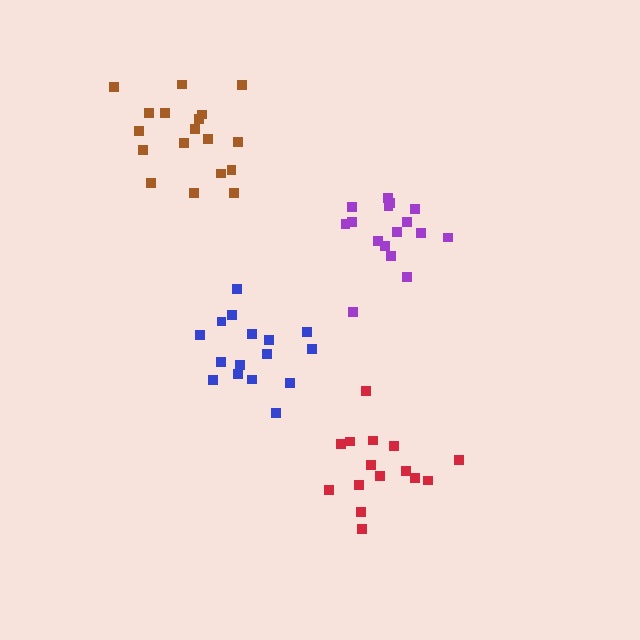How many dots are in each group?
Group 1: 16 dots, Group 2: 16 dots, Group 3: 18 dots, Group 4: 15 dots (65 total).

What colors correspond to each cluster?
The clusters are colored: purple, blue, brown, red.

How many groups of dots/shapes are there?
There are 4 groups.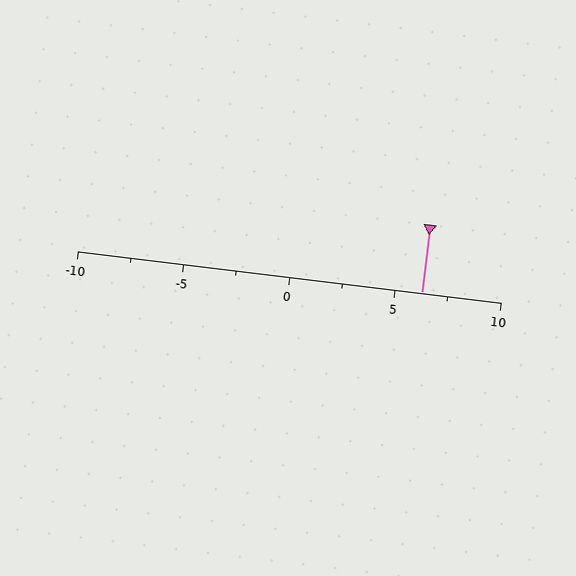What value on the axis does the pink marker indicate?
The marker indicates approximately 6.2.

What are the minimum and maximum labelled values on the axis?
The axis runs from -10 to 10.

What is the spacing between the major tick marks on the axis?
The major ticks are spaced 5 apart.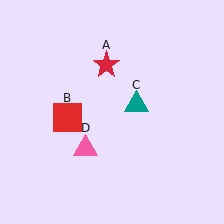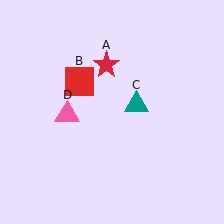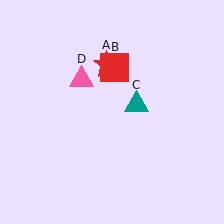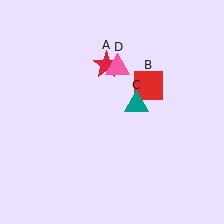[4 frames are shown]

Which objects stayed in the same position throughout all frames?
Red star (object A) and teal triangle (object C) remained stationary.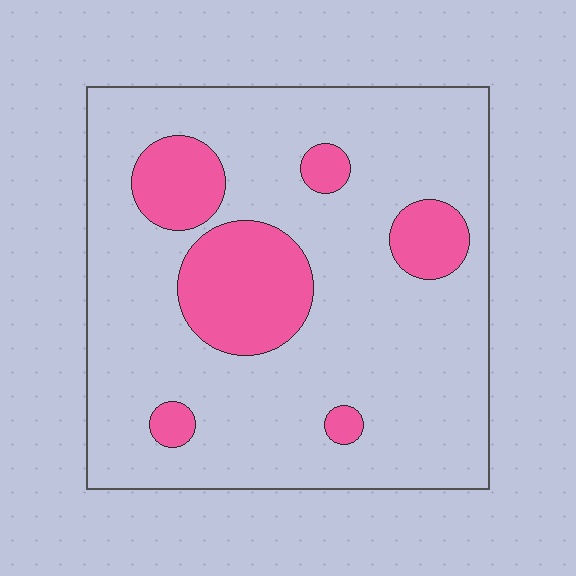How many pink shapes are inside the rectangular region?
6.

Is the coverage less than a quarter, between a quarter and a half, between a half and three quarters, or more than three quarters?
Less than a quarter.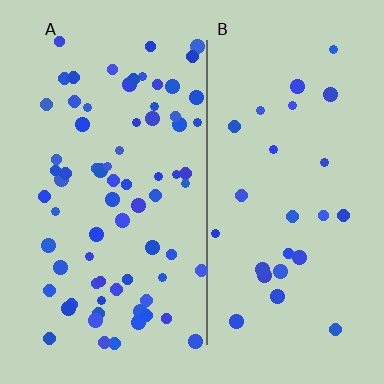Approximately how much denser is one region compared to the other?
Approximately 2.7× — region A over region B.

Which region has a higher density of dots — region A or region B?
A (the left).